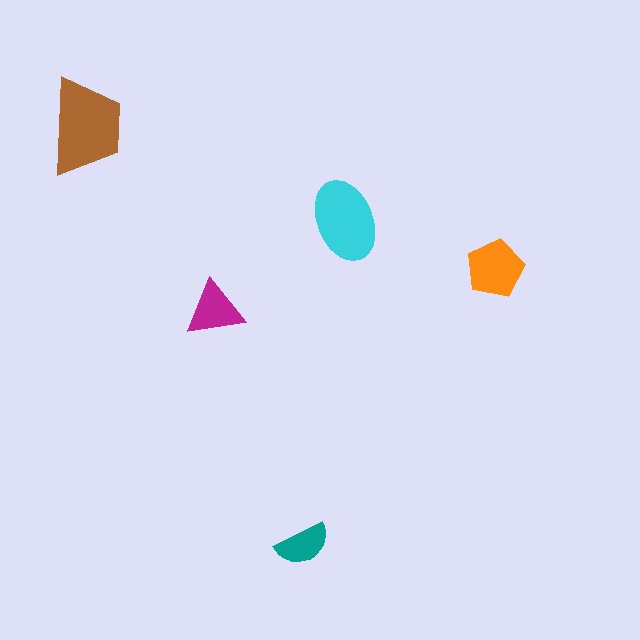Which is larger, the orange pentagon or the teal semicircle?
The orange pentagon.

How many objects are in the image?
There are 5 objects in the image.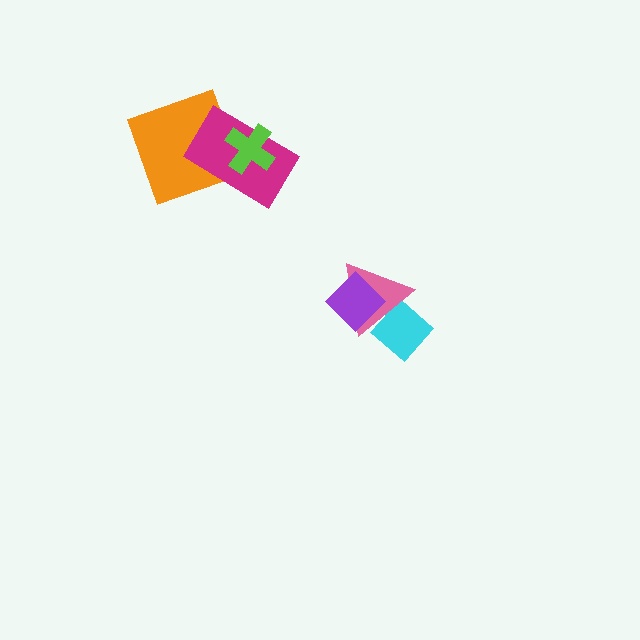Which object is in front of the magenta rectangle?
The lime cross is in front of the magenta rectangle.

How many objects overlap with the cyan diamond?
2 objects overlap with the cyan diamond.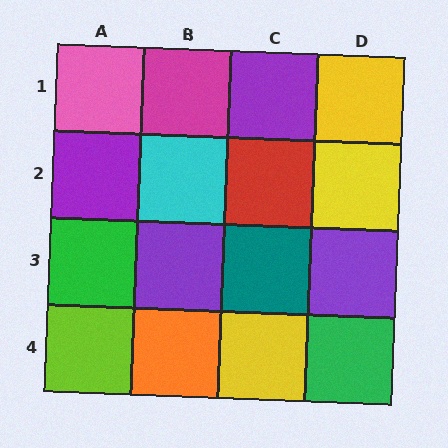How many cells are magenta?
1 cell is magenta.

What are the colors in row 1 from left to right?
Pink, magenta, purple, yellow.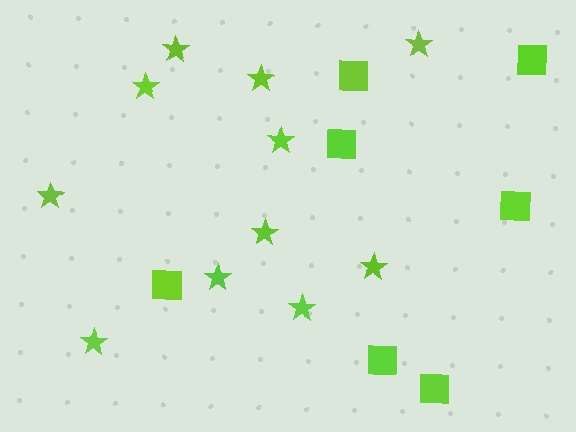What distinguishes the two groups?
There are 2 groups: one group of squares (7) and one group of stars (11).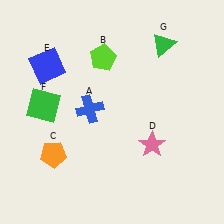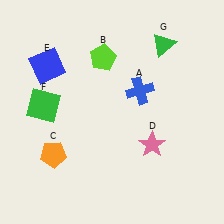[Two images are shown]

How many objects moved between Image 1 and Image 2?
1 object moved between the two images.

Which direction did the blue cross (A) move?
The blue cross (A) moved right.